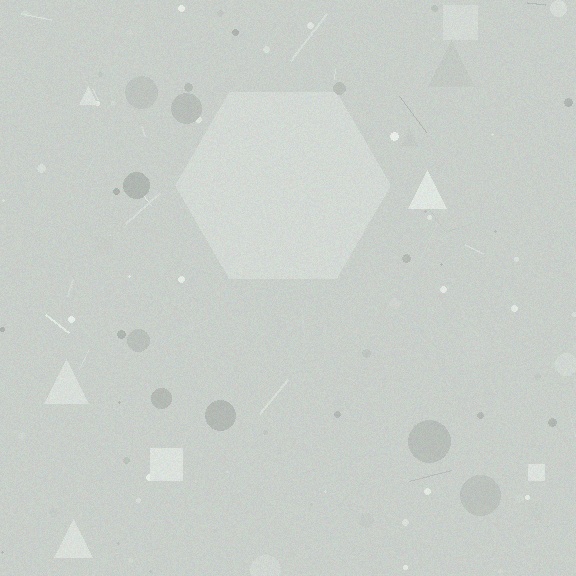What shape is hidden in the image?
A hexagon is hidden in the image.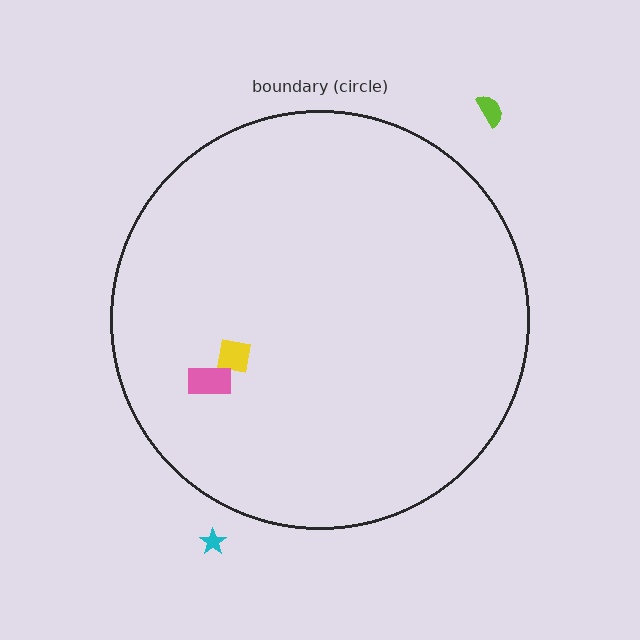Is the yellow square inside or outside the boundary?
Inside.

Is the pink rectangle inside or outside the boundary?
Inside.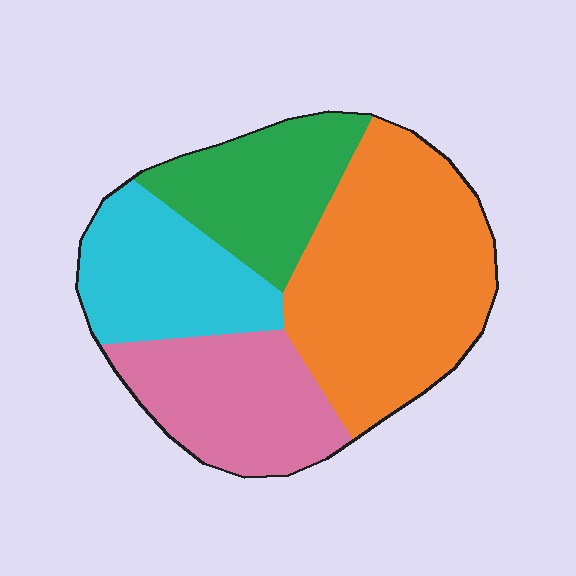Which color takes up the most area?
Orange, at roughly 40%.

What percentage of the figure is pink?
Pink takes up less than a quarter of the figure.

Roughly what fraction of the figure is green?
Green takes up between a sixth and a third of the figure.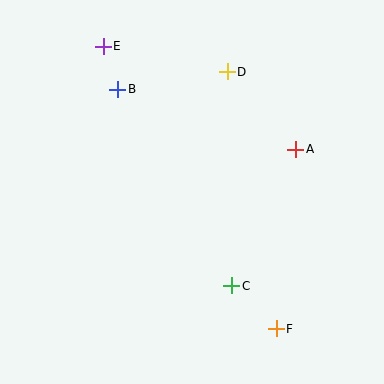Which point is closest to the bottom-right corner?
Point F is closest to the bottom-right corner.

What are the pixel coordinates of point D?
Point D is at (227, 72).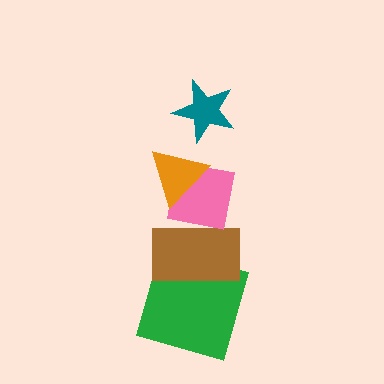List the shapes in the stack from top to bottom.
From top to bottom: the teal star, the orange triangle, the pink square, the brown rectangle, the green square.